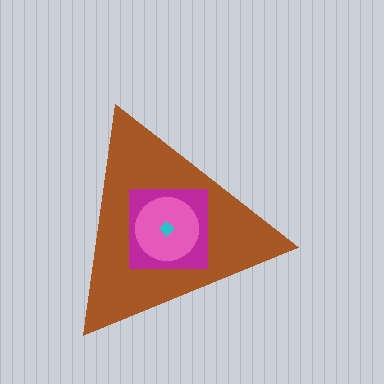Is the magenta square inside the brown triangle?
Yes.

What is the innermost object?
The cyan diamond.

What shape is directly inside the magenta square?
The pink circle.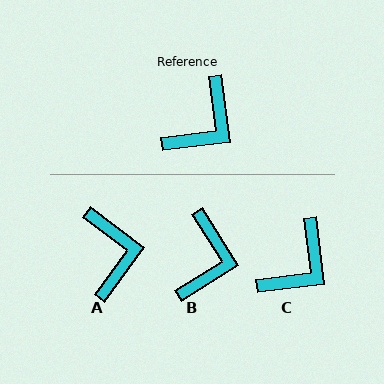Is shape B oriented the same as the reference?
No, it is off by about 25 degrees.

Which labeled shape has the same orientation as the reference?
C.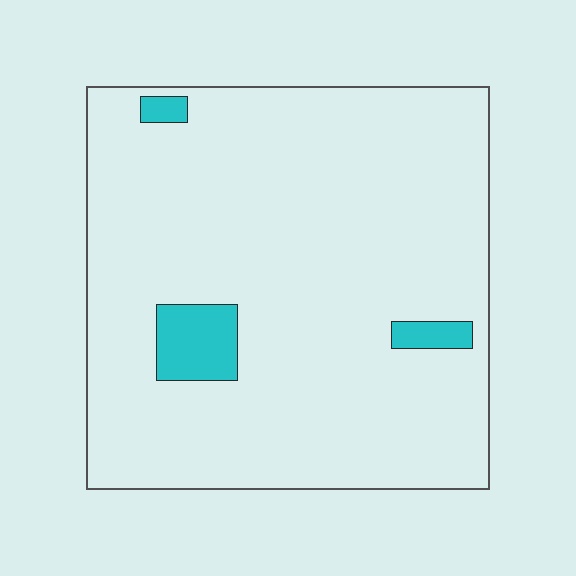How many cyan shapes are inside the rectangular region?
3.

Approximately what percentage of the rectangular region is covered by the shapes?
Approximately 5%.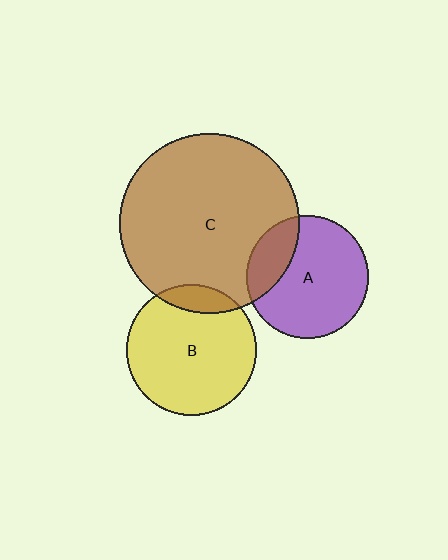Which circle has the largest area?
Circle C (brown).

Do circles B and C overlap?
Yes.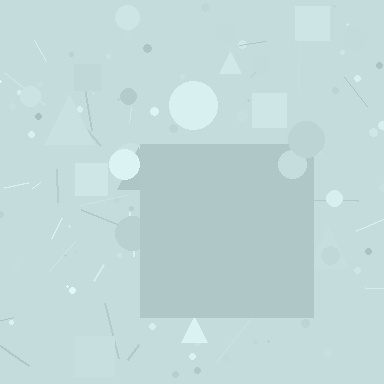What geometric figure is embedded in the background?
A square is embedded in the background.